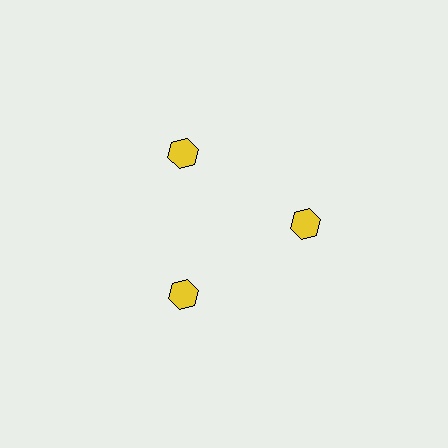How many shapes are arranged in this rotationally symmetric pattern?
There are 3 shapes, arranged in 3 groups of 1.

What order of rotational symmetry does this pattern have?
This pattern has 3-fold rotational symmetry.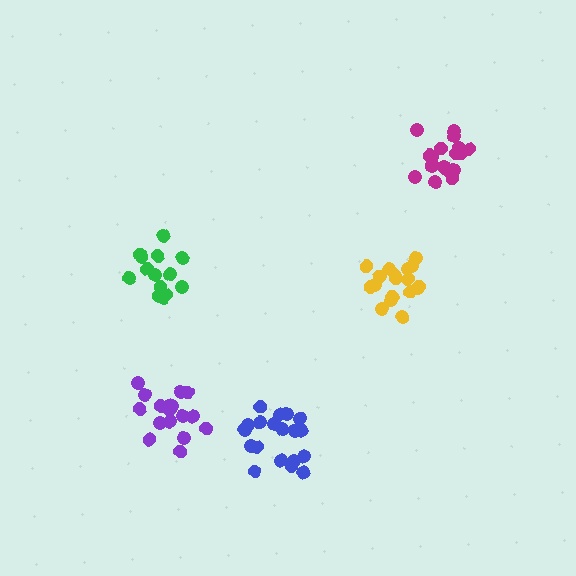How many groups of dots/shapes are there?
There are 5 groups.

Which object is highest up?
The magenta cluster is topmost.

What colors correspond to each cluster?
The clusters are colored: blue, green, purple, yellow, magenta.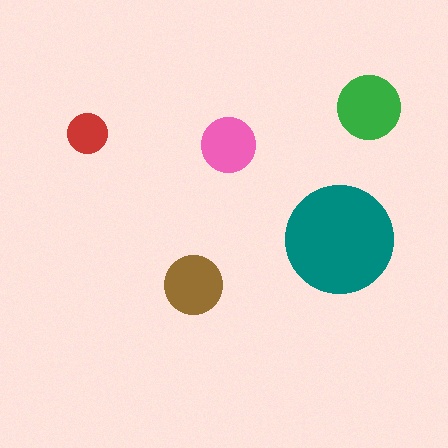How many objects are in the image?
There are 5 objects in the image.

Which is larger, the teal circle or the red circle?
The teal one.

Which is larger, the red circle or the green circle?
The green one.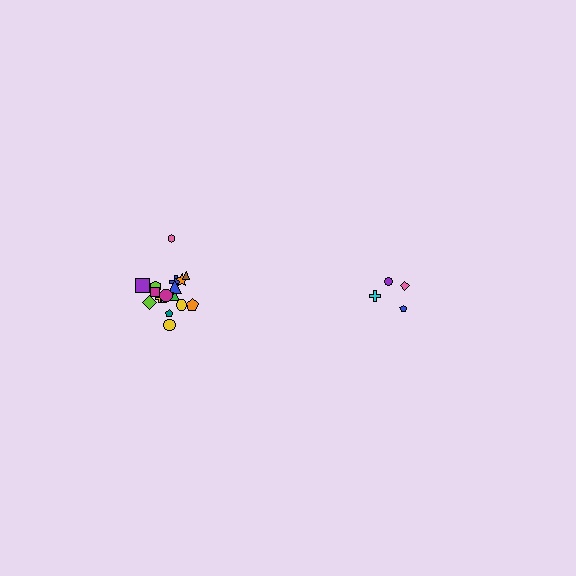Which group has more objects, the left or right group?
The left group.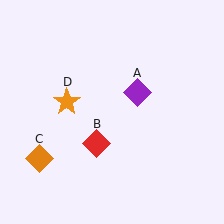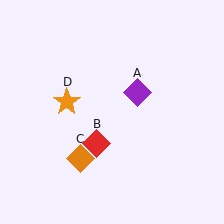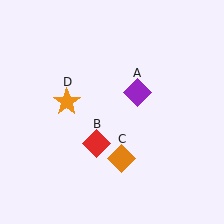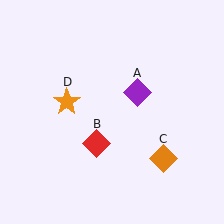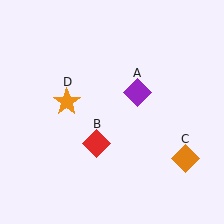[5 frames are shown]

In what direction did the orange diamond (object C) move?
The orange diamond (object C) moved right.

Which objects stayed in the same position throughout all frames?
Purple diamond (object A) and red diamond (object B) and orange star (object D) remained stationary.